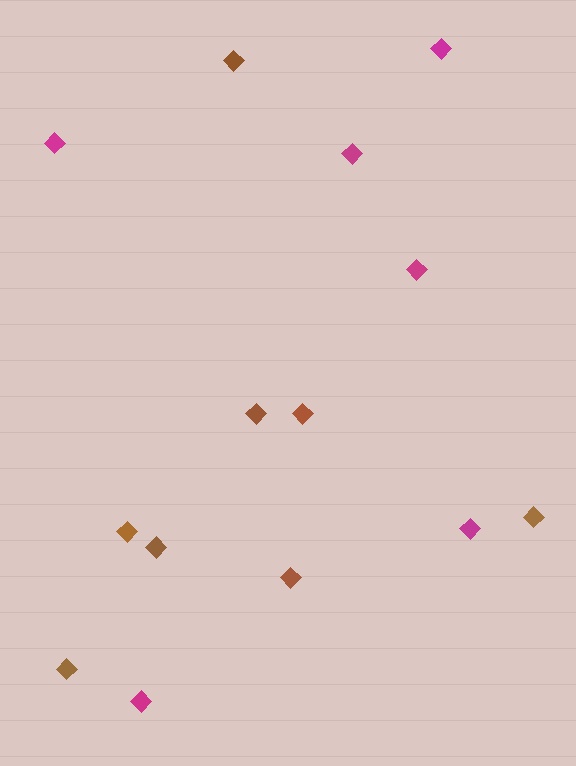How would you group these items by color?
There are 2 groups: one group of magenta diamonds (6) and one group of brown diamonds (8).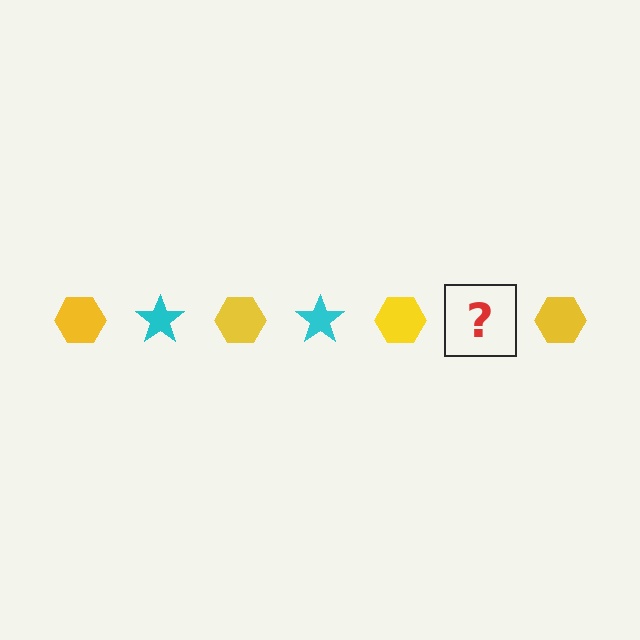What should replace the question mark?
The question mark should be replaced with a cyan star.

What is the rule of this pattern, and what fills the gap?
The rule is that the pattern alternates between yellow hexagon and cyan star. The gap should be filled with a cyan star.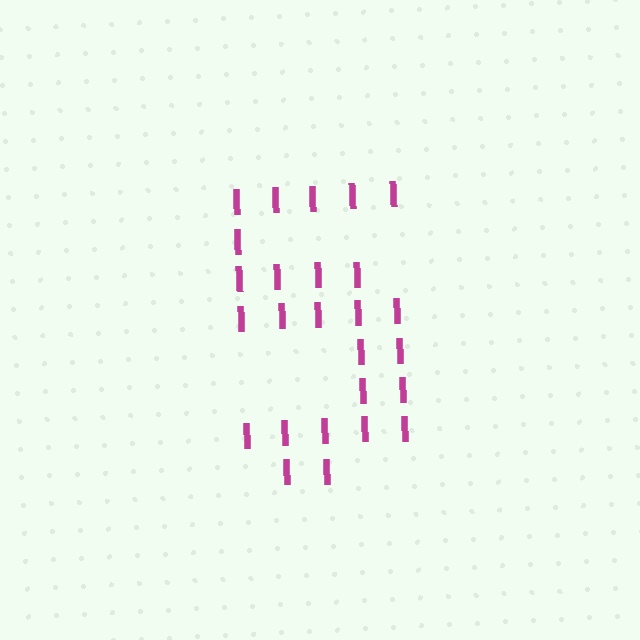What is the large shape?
The large shape is the digit 5.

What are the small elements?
The small elements are letter I's.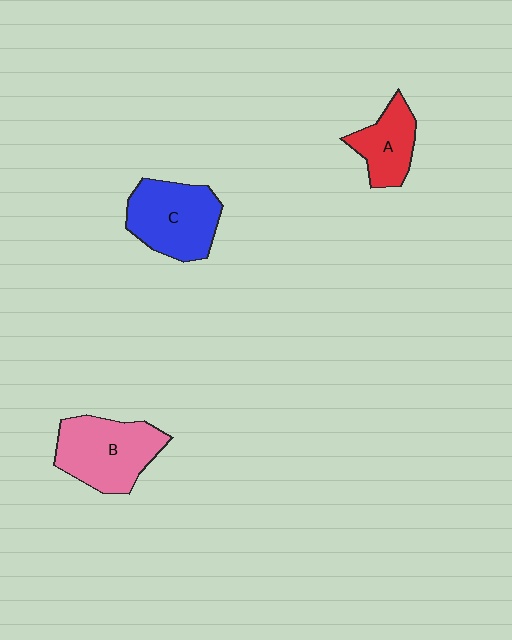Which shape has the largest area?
Shape B (pink).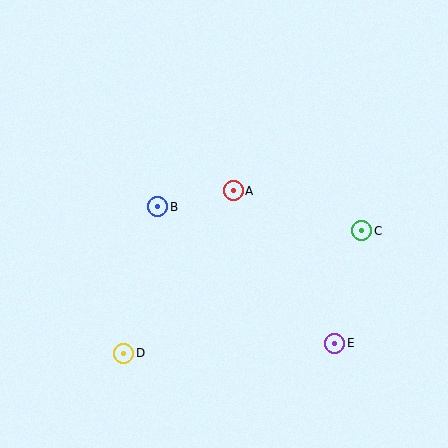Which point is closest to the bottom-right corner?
Point E is closest to the bottom-right corner.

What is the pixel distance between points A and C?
The distance between A and C is 134 pixels.